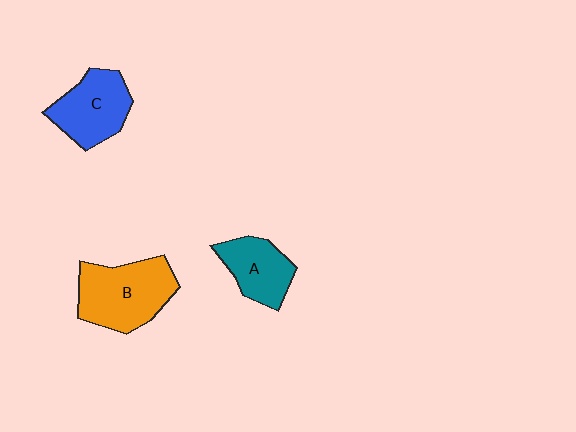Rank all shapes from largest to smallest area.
From largest to smallest: B (orange), C (blue), A (teal).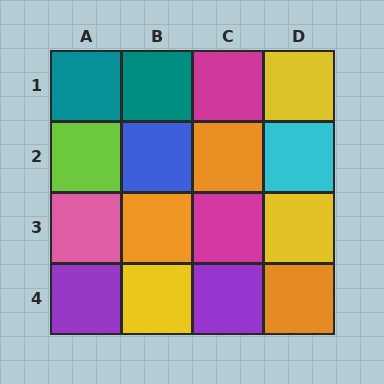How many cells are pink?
1 cell is pink.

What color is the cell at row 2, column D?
Cyan.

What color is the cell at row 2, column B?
Blue.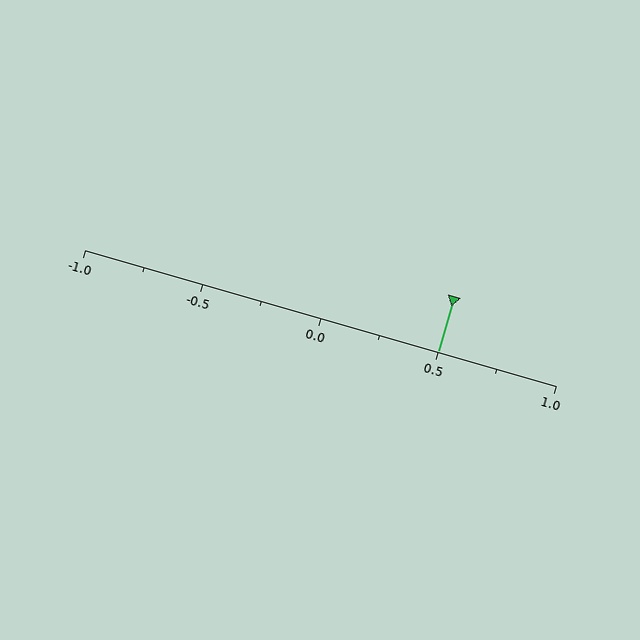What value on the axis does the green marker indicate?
The marker indicates approximately 0.5.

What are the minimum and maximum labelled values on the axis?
The axis runs from -1.0 to 1.0.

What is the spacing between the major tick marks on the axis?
The major ticks are spaced 0.5 apart.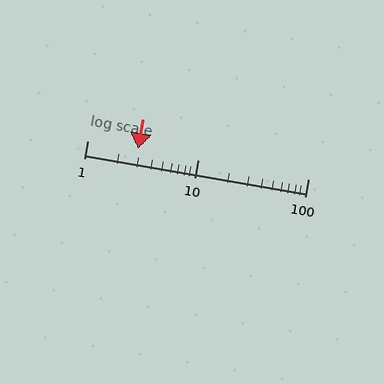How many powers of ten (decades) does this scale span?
The scale spans 2 decades, from 1 to 100.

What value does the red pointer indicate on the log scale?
The pointer indicates approximately 2.9.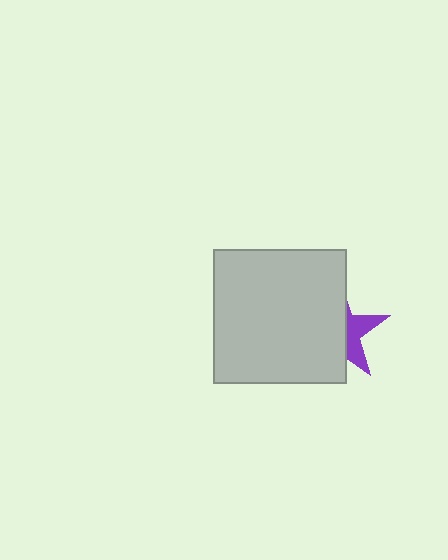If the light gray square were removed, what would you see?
You would see the complete purple star.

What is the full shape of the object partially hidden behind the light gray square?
The partially hidden object is a purple star.